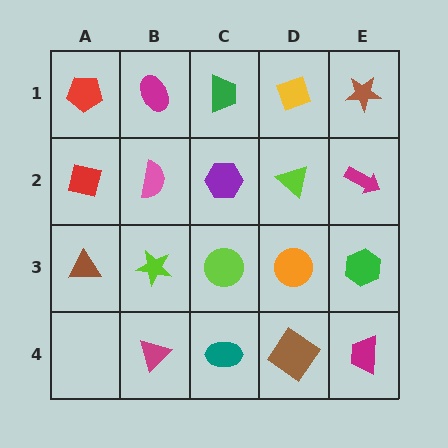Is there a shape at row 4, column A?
No, that cell is empty.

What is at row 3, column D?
An orange circle.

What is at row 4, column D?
A brown diamond.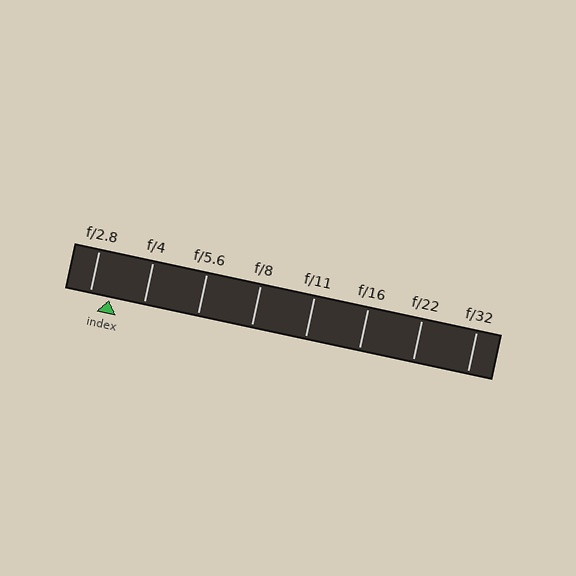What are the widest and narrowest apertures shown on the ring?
The widest aperture shown is f/2.8 and the narrowest is f/32.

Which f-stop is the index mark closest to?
The index mark is closest to f/2.8.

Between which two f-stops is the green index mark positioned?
The index mark is between f/2.8 and f/4.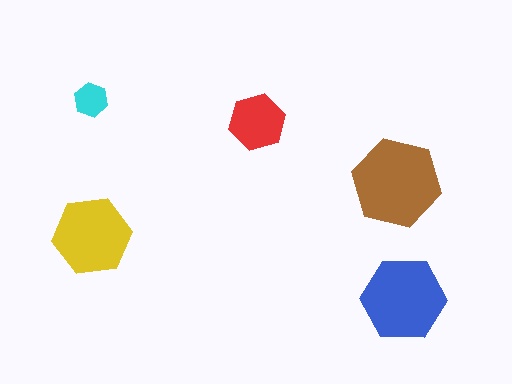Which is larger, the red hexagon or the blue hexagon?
The blue one.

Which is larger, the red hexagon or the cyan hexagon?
The red one.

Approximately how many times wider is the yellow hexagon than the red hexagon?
About 1.5 times wider.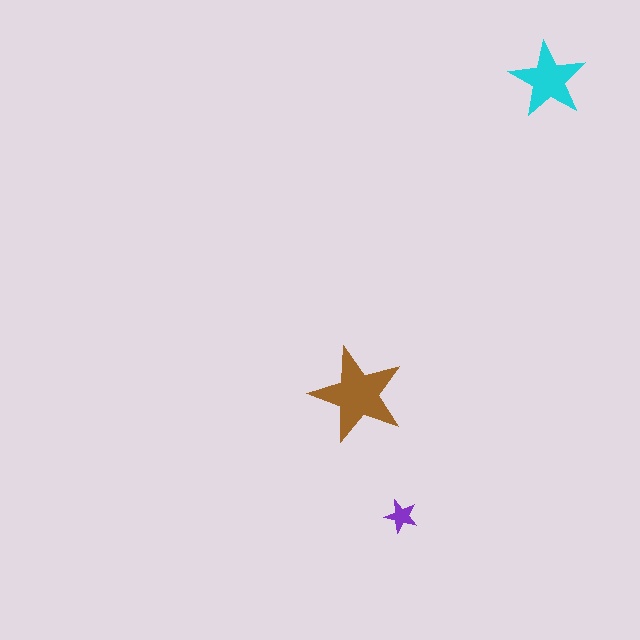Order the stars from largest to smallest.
the brown one, the cyan one, the purple one.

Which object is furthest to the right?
The cyan star is rightmost.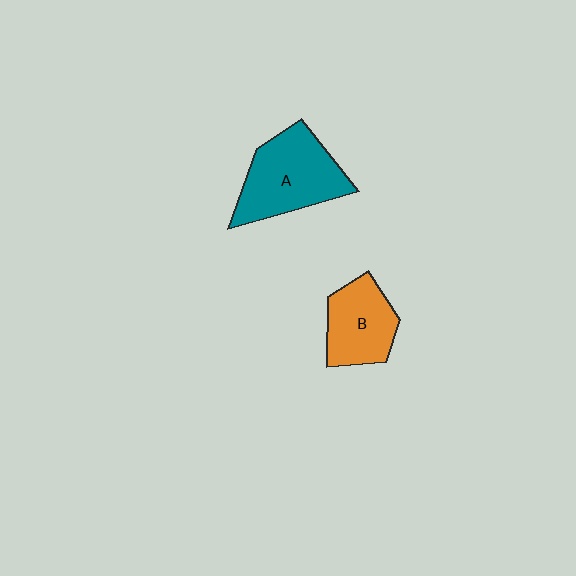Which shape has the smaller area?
Shape B (orange).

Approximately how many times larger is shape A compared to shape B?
Approximately 1.4 times.